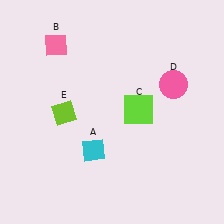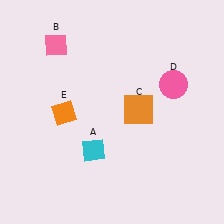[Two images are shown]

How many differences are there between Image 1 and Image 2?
There are 2 differences between the two images.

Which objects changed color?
C changed from lime to orange. E changed from lime to orange.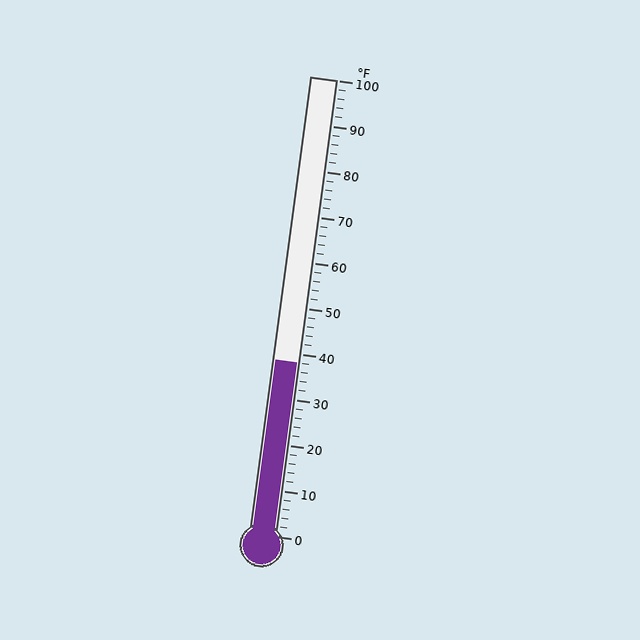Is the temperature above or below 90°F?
The temperature is below 90°F.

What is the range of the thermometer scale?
The thermometer scale ranges from 0°F to 100°F.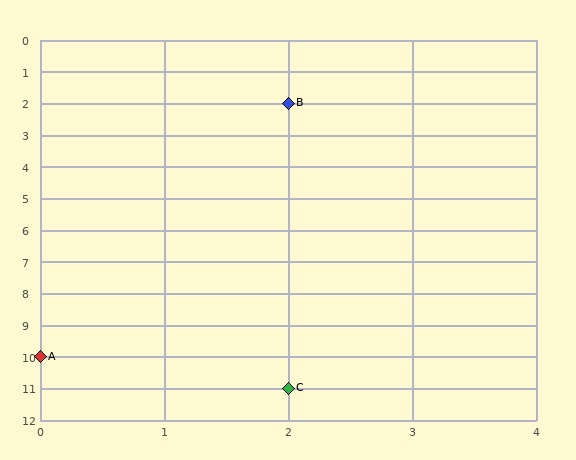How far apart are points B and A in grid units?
Points B and A are 2 columns and 8 rows apart (about 8.2 grid units diagonally).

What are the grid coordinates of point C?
Point C is at grid coordinates (2, 11).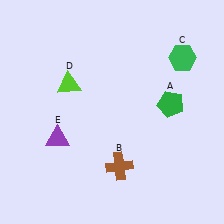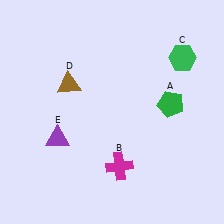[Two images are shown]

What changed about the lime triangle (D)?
In Image 1, D is lime. In Image 2, it changed to brown.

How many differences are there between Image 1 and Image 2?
There are 2 differences between the two images.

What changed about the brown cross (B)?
In Image 1, B is brown. In Image 2, it changed to magenta.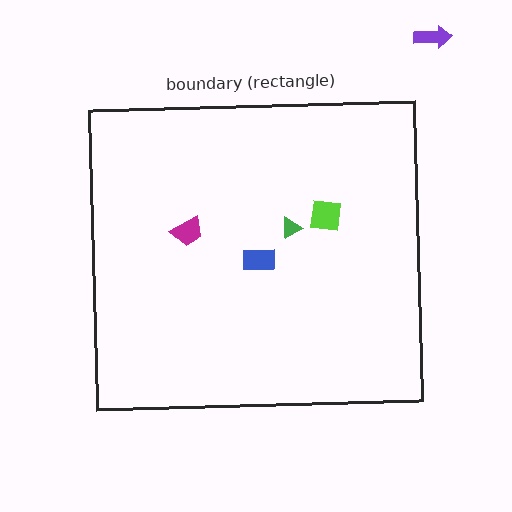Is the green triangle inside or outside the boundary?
Inside.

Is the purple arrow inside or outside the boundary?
Outside.